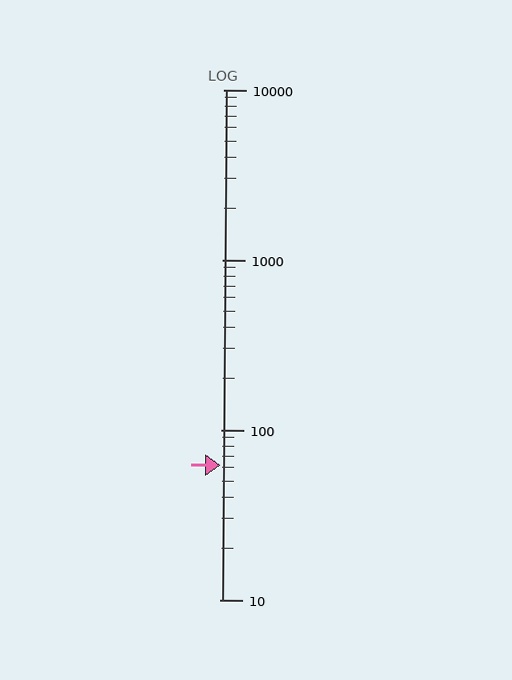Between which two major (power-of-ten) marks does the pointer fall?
The pointer is between 10 and 100.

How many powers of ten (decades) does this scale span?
The scale spans 3 decades, from 10 to 10000.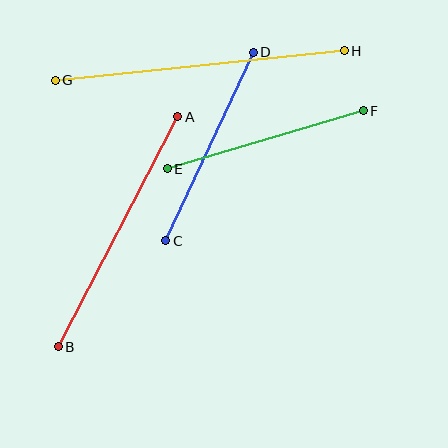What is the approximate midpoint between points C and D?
The midpoint is at approximately (209, 146) pixels.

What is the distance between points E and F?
The distance is approximately 205 pixels.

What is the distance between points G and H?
The distance is approximately 290 pixels.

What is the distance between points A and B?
The distance is approximately 259 pixels.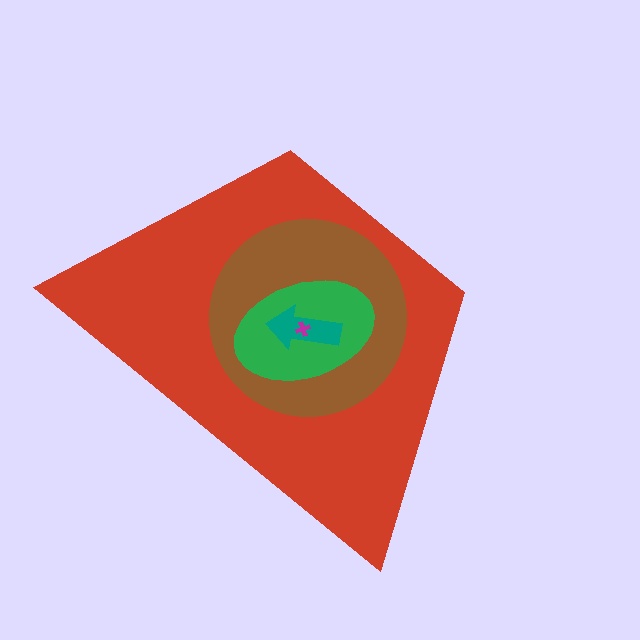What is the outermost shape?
The red trapezoid.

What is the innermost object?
The magenta cross.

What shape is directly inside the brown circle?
The green ellipse.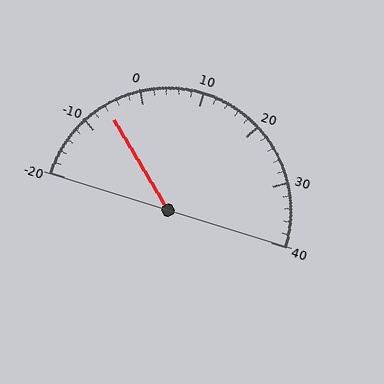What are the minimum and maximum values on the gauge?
The gauge ranges from -20 to 40.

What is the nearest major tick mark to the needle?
The nearest major tick mark is -10.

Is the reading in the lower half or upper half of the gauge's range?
The reading is in the lower half of the range (-20 to 40).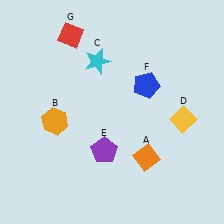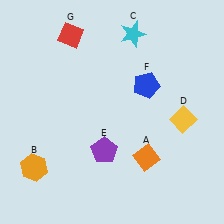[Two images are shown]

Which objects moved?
The objects that moved are: the orange hexagon (B), the cyan star (C).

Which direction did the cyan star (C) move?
The cyan star (C) moved right.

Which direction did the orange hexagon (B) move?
The orange hexagon (B) moved down.